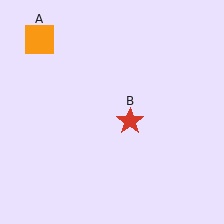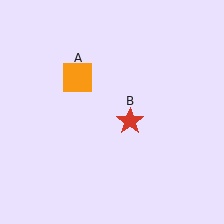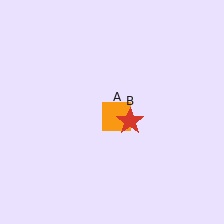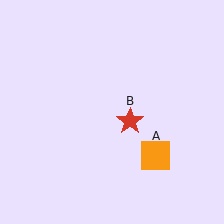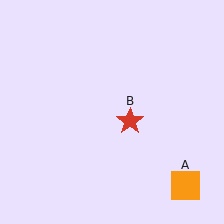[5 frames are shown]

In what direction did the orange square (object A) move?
The orange square (object A) moved down and to the right.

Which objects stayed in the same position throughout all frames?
Red star (object B) remained stationary.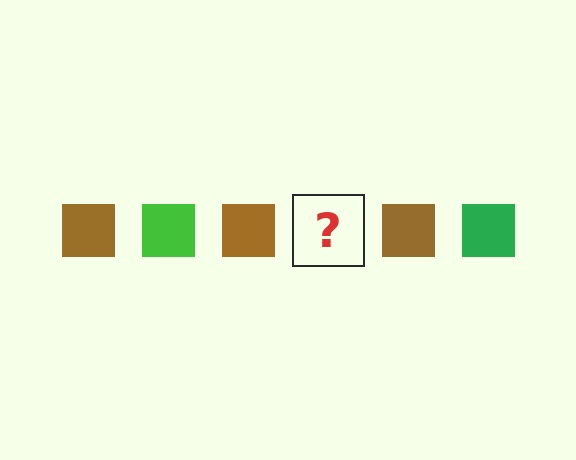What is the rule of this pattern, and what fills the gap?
The rule is that the pattern cycles through brown, green squares. The gap should be filled with a green square.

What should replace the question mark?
The question mark should be replaced with a green square.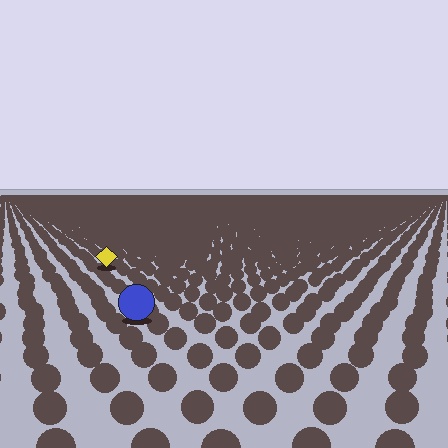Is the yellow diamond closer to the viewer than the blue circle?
No. The blue circle is closer — you can tell from the texture gradient: the ground texture is coarser near it.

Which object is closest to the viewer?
The blue circle is closest. The texture marks near it are larger and more spread out.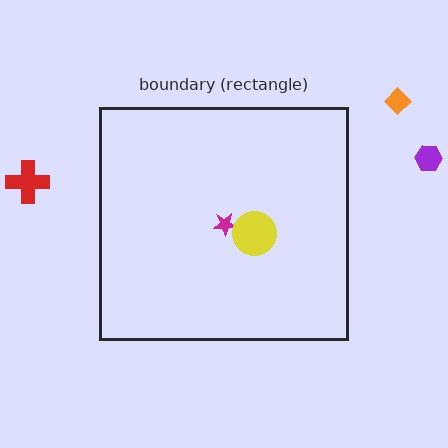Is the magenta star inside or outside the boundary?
Inside.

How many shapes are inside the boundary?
2 inside, 3 outside.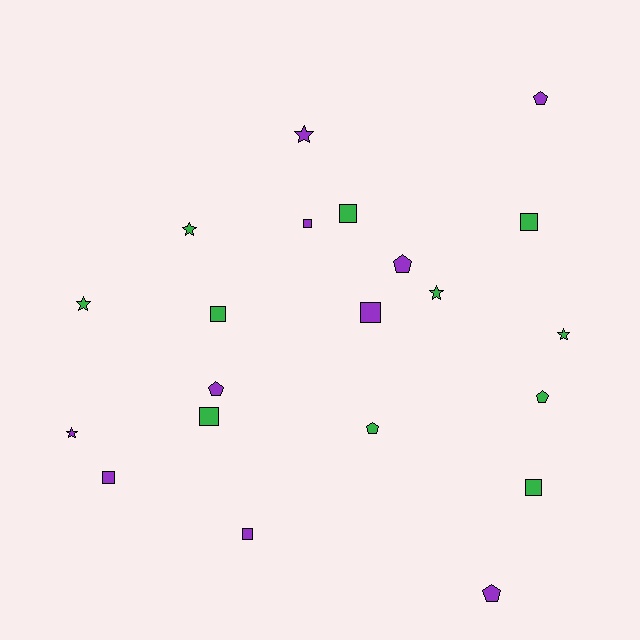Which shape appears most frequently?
Square, with 9 objects.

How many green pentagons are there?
There are 2 green pentagons.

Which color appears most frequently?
Green, with 11 objects.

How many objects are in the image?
There are 21 objects.